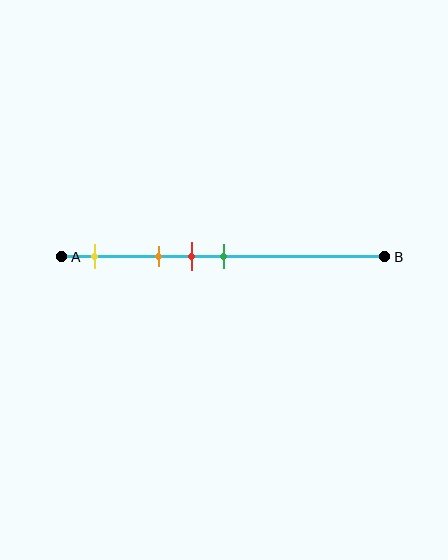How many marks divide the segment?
There are 4 marks dividing the segment.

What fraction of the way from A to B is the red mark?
The red mark is approximately 40% (0.4) of the way from A to B.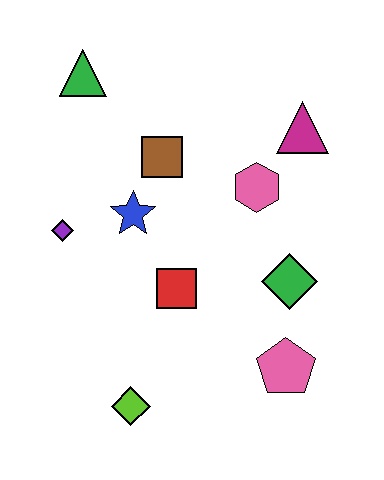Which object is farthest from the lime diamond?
The green triangle is farthest from the lime diamond.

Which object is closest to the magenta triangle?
The pink hexagon is closest to the magenta triangle.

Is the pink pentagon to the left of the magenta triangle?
Yes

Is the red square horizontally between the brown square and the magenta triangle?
Yes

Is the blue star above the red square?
Yes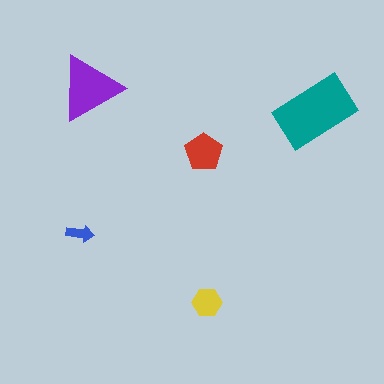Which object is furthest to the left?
The blue arrow is leftmost.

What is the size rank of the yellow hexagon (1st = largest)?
4th.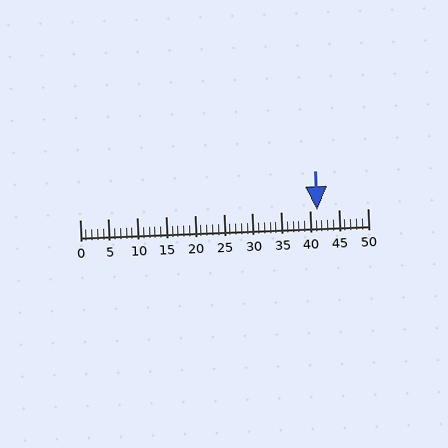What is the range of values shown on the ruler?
The ruler shows values from 0 to 50.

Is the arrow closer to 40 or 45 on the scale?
The arrow is closer to 40.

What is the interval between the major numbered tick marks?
The major tick marks are spaced 5 units apart.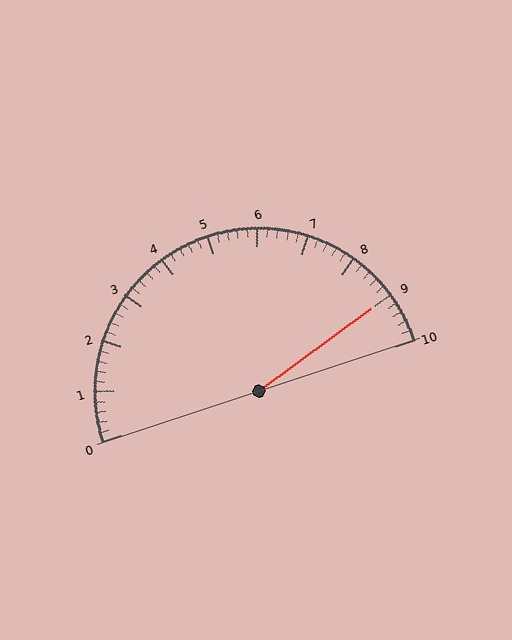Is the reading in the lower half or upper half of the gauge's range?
The reading is in the upper half of the range (0 to 10).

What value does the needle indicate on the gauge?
The needle indicates approximately 9.0.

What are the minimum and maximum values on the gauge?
The gauge ranges from 0 to 10.